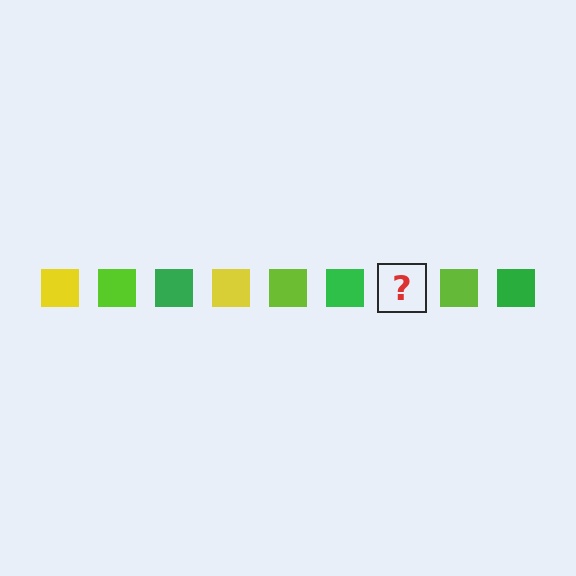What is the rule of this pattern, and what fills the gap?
The rule is that the pattern cycles through yellow, lime, green squares. The gap should be filled with a yellow square.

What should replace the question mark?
The question mark should be replaced with a yellow square.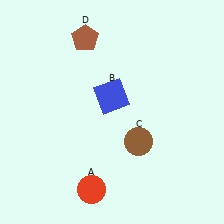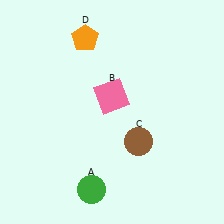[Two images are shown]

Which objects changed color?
A changed from red to green. B changed from blue to pink. D changed from brown to orange.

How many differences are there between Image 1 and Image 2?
There are 3 differences between the two images.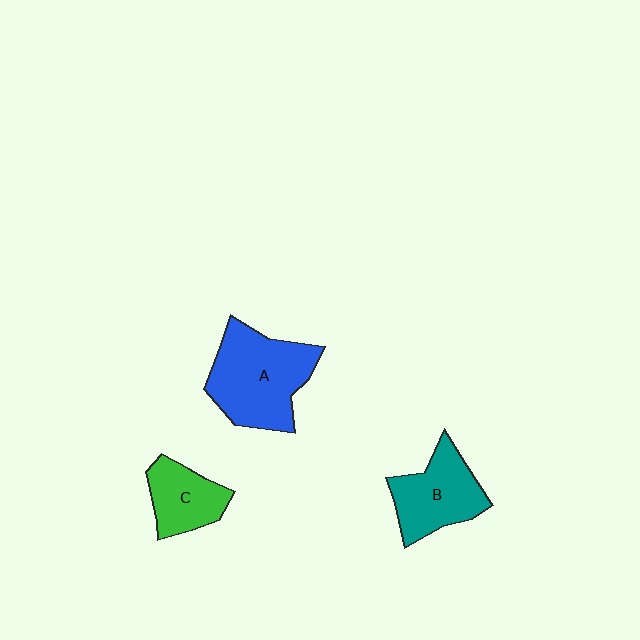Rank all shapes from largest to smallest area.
From largest to smallest: A (blue), B (teal), C (green).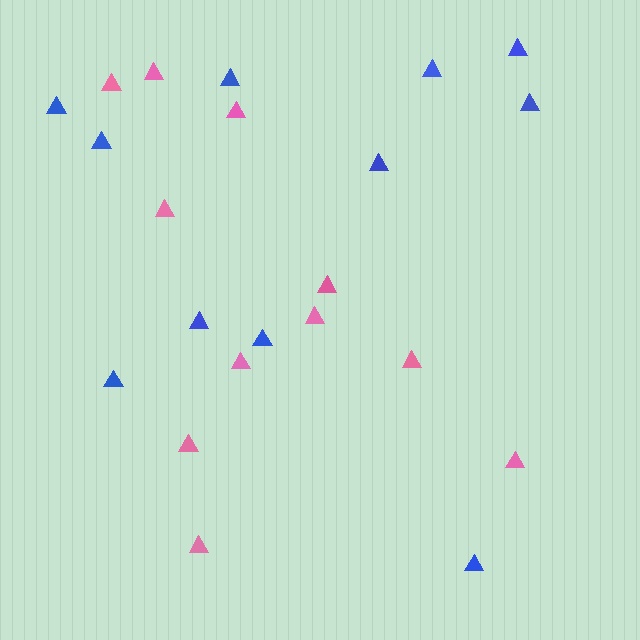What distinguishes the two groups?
There are 2 groups: one group of blue triangles (11) and one group of pink triangles (11).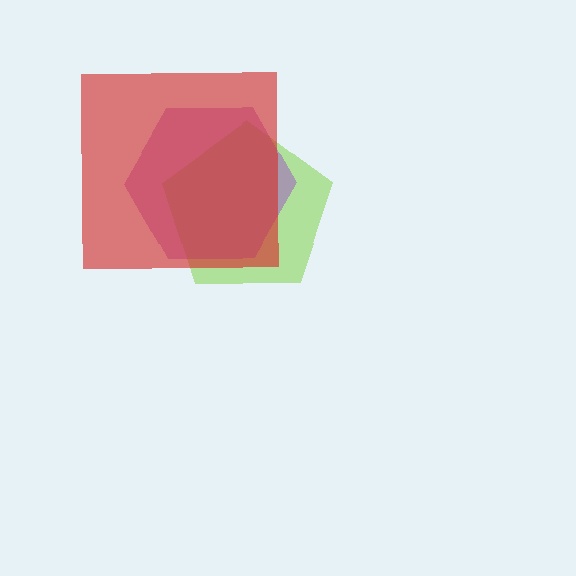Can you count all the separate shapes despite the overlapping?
Yes, there are 3 separate shapes.